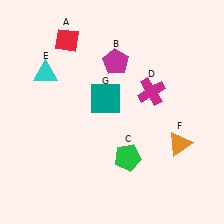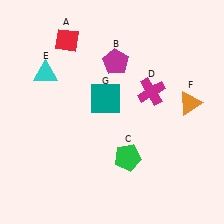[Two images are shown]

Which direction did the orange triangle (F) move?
The orange triangle (F) moved up.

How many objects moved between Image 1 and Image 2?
1 object moved between the two images.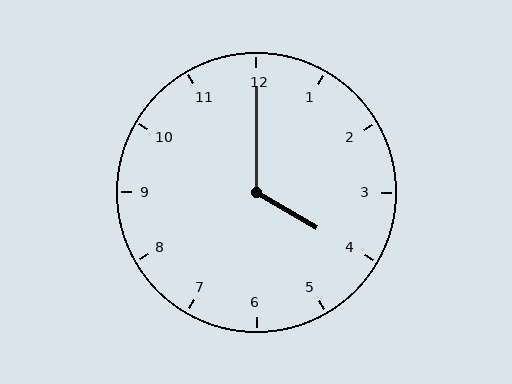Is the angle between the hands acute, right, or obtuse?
It is obtuse.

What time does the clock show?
4:00.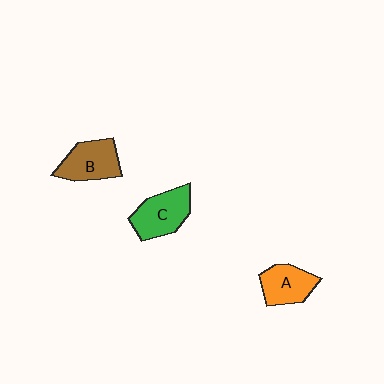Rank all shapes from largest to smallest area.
From largest to smallest: C (green), B (brown), A (orange).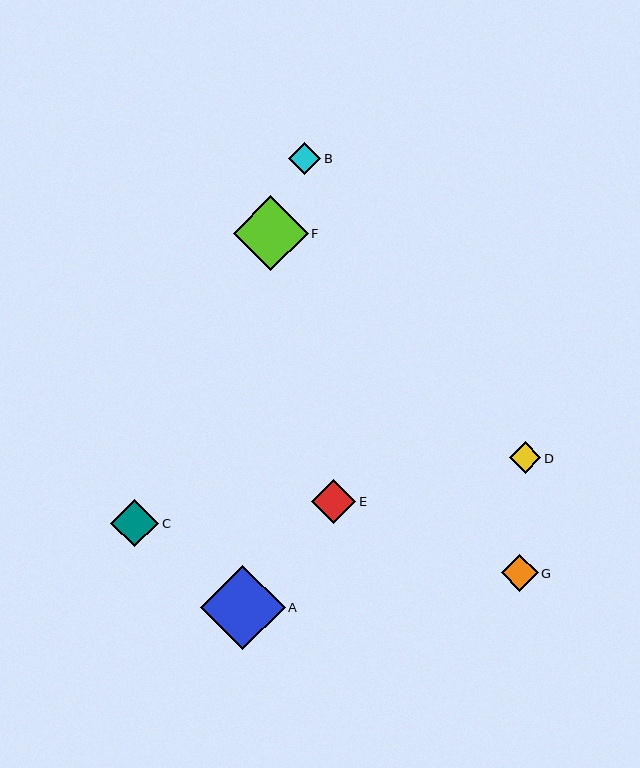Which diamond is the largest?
Diamond A is the largest with a size of approximately 85 pixels.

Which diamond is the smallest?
Diamond D is the smallest with a size of approximately 31 pixels.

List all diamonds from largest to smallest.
From largest to smallest: A, F, C, E, G, B, D.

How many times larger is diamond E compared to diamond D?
Diamond E is approximately 1.4 times the size of diamond D.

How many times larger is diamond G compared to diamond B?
Diamond G is approximately 1.1 times the size of diamond B.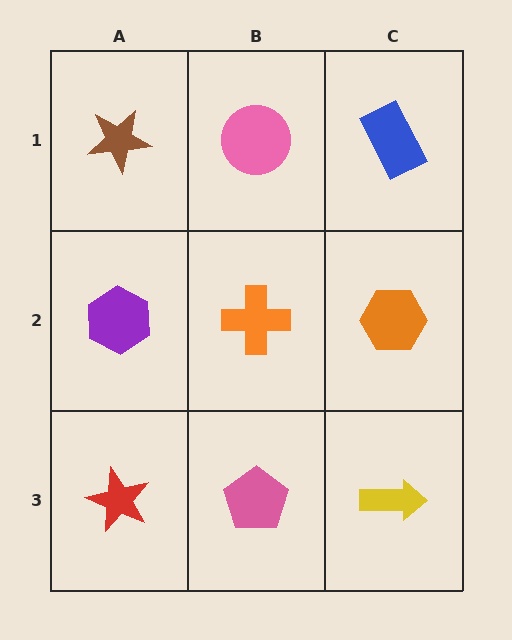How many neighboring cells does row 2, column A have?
3.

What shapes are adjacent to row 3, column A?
A purple hexagon (row 2, column A), a pink pentagon (row 3, column B).